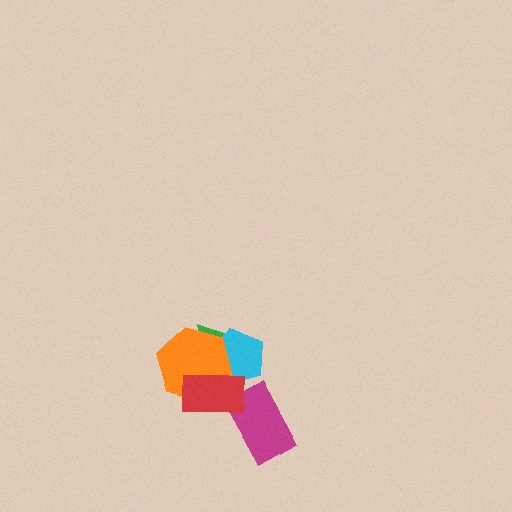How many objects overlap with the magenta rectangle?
1 object overlaps with the magenta rectangle.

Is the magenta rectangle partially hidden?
Yes, it is partially covered by another shape.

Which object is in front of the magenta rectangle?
The red rectangle is in front of the magenta rectangle.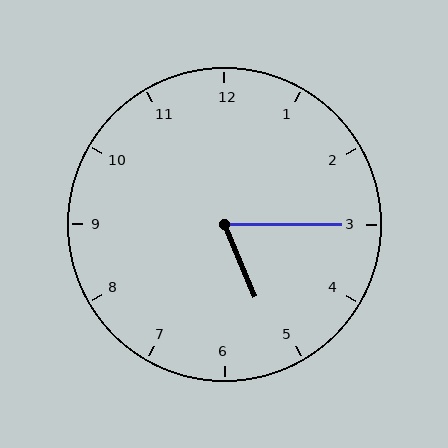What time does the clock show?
5:15.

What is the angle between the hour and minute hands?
Approximately 68 degrees.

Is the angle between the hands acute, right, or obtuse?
It is acute.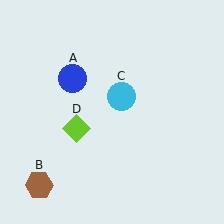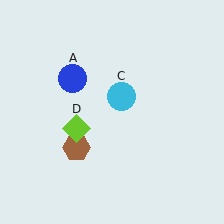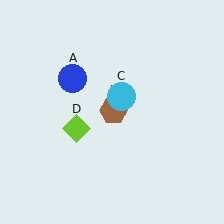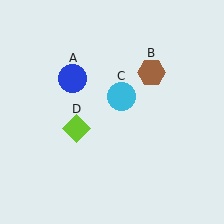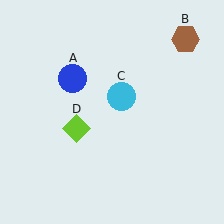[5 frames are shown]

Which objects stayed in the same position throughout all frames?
Blue circle (object A) and cyan circle (object C) and lime diamond (object D) remained stationary.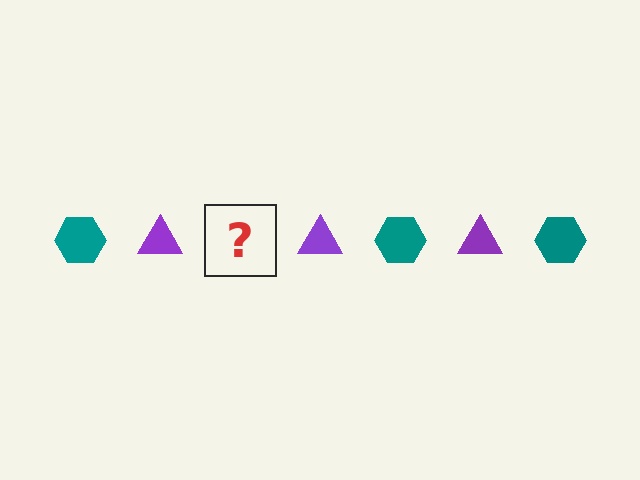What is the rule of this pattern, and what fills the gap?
The rule is that the pattern alternates between teal hexagon and purple triangle. The gap should be filled with a teal hexagon.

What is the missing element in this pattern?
The missing element is a teal hexagon.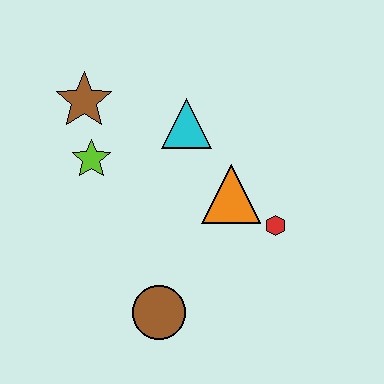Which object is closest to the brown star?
The lime star is closest to the brown star.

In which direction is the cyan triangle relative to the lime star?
The cyan triangle is to the right of the lime star.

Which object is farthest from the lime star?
The red hexagon is farthest from the lime star.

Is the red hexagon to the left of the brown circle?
No